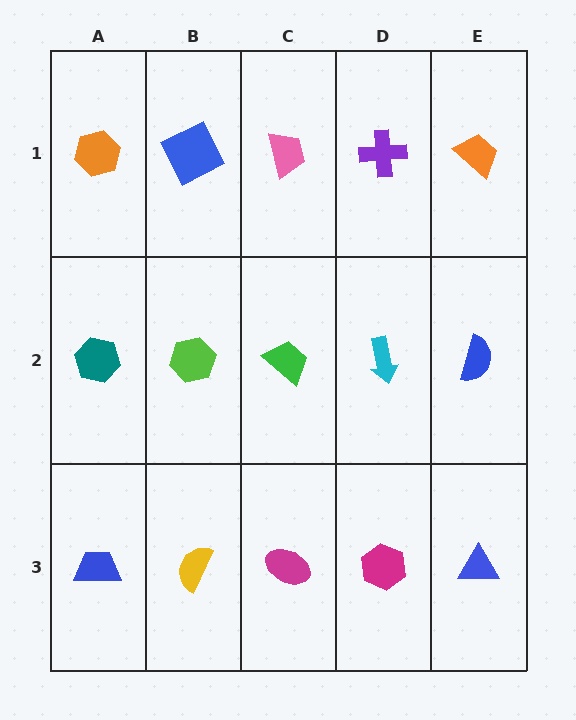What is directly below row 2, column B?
A yellow semicircle.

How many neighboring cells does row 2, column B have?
4.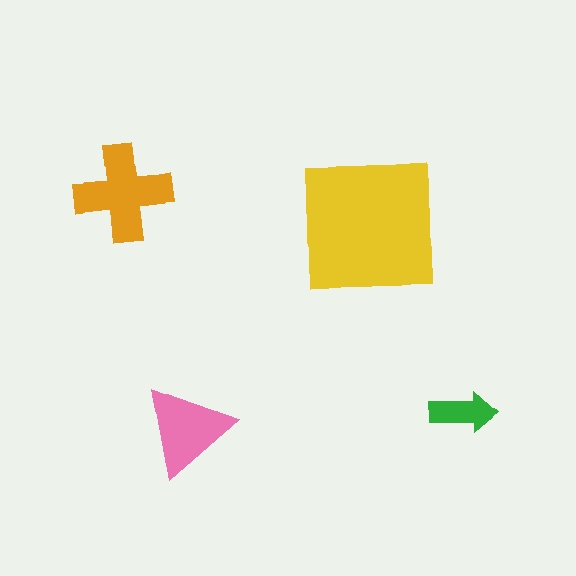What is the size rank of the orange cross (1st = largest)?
2nd.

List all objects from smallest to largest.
The green arrow, the pink triangle, the orange cross, the yellow square.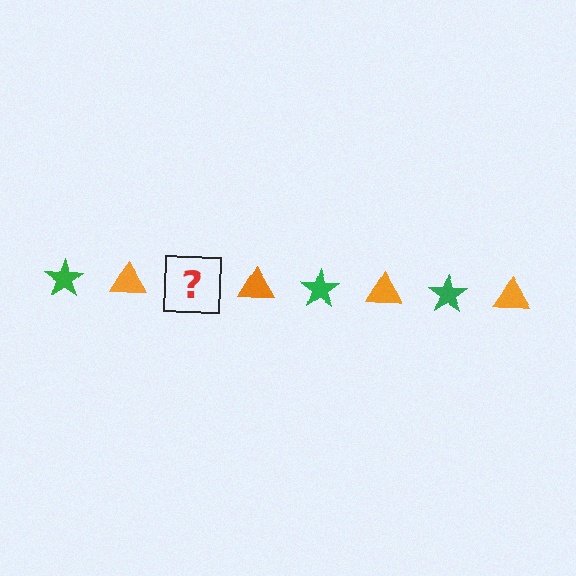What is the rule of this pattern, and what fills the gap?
The rule is that the pattern alternates between green star and orange triangle. The gap should be filled with a green star.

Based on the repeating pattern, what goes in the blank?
The blank should be a green star.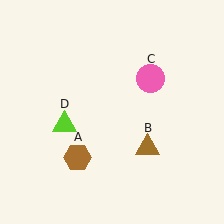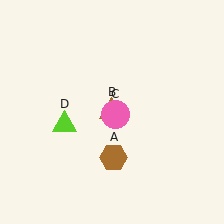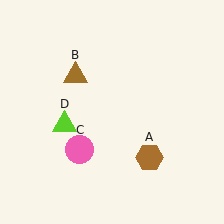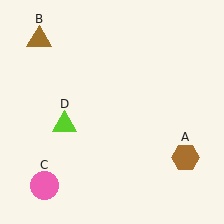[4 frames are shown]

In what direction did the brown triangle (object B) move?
The brown triangle (object B) moved up and to the left.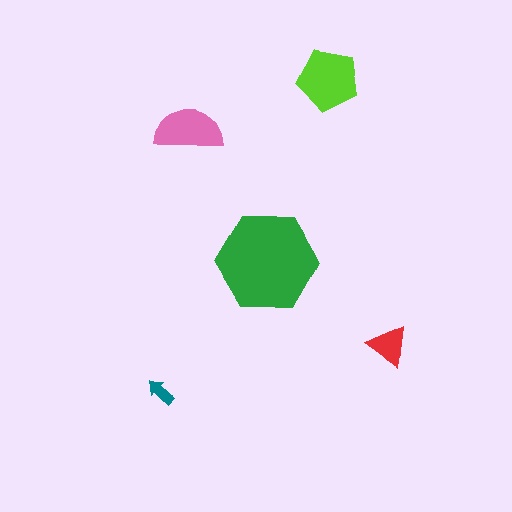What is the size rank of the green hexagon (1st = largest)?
1st.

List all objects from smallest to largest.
The teal arrow, the red triangle, the pink semicircle, the lime pentagon, the green hexagon.